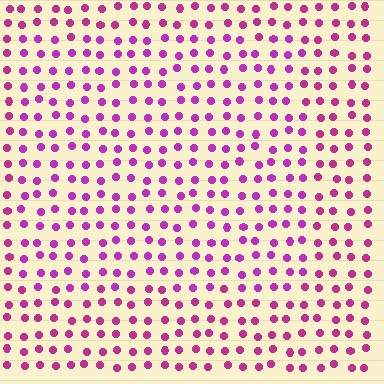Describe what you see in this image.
The image is filled with small magenta elements in a uniform arrangement. A rectangle-shaped region is visible where the elements are tinted to a slightly different hue, forming a subtle color boundary.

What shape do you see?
I see a rectangle.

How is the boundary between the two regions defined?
The boundary is defined purely by a slight shift in hue (about 20 degrees). Spacing, size, and orientation are identical on both sides.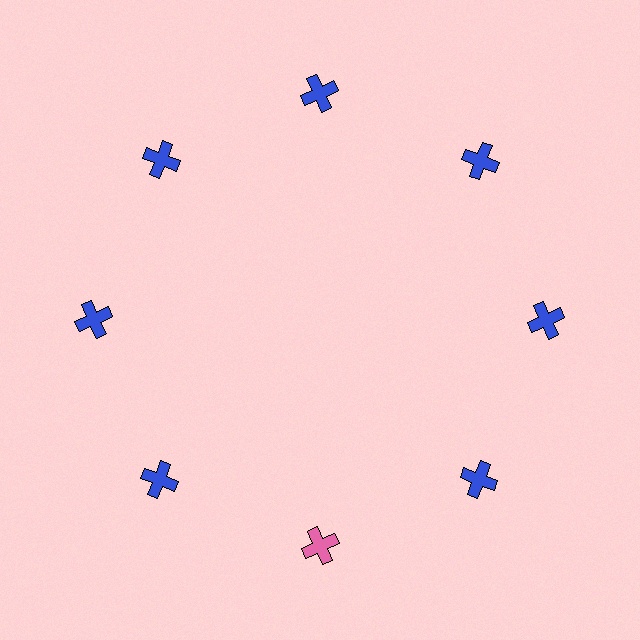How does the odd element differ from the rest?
It has a different color: pink instead of blue.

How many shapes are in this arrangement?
There are 8 shapes arranged in a ring pattern.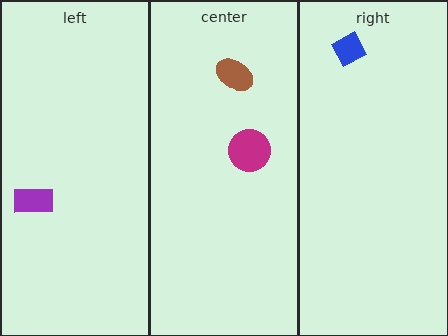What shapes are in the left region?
The purple rectangle.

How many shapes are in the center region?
2.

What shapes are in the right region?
The blue diamond.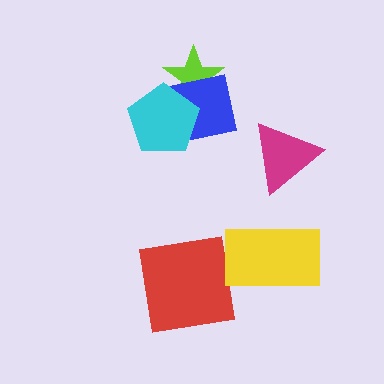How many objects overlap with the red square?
0 objects overlap with the red square.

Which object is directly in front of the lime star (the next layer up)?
The blue square is directly in front of the lime star.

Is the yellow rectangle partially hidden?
No, no other shape covers it.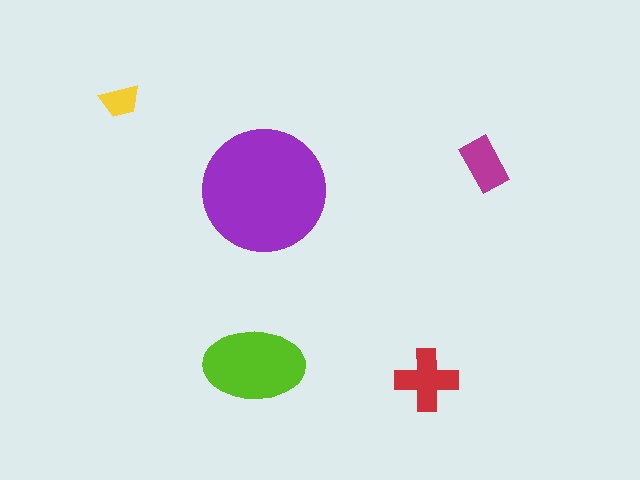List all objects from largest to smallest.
The purple circle, the lime ellipse, the red cross, the magenta rectangle, the yellow trapezoid.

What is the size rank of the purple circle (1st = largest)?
1st.